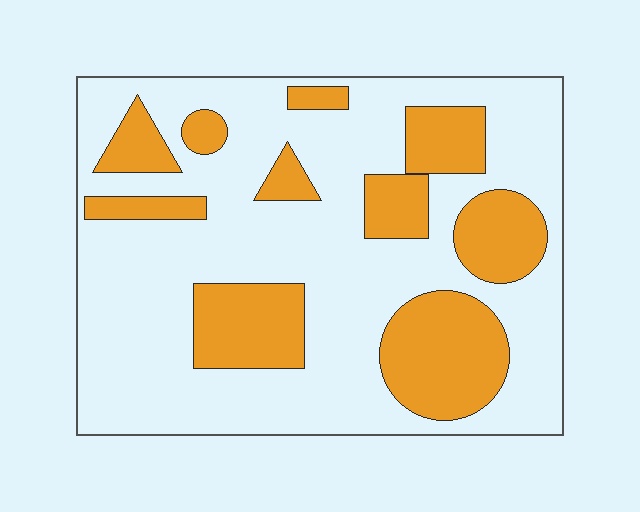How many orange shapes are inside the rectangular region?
10.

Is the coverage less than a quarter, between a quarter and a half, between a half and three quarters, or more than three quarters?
Between a quarter and a half.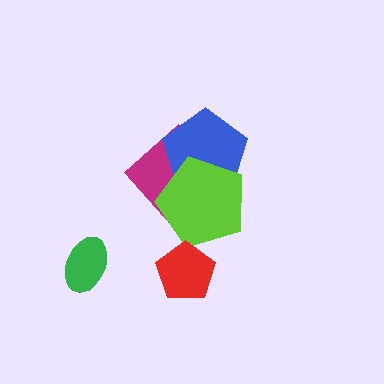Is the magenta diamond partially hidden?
Yes, it is partially covered by another shape.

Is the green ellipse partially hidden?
No, no other shape covers it.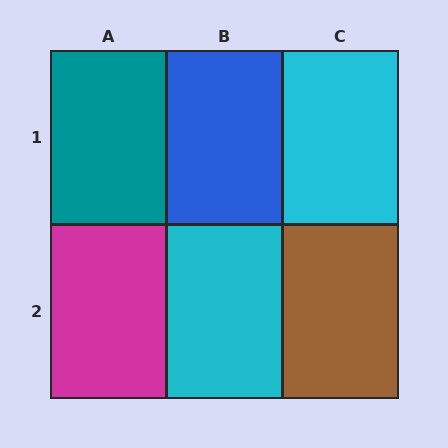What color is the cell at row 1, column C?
Cyan.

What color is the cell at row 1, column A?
Teal.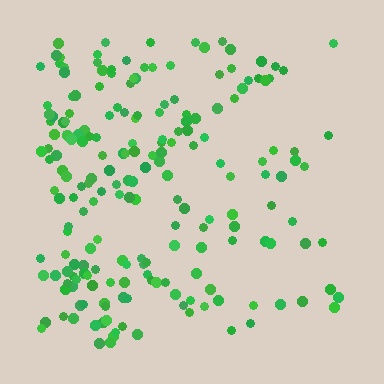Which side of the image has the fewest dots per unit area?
The right.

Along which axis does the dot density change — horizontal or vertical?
Horizontal.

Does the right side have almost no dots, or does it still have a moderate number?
Still a moderate number, just noticeably fewer than the left.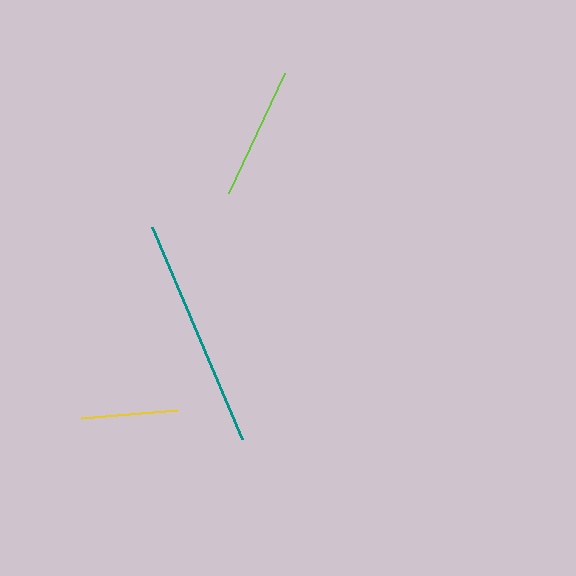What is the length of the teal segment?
The teal segment is approximately 230 pixels long.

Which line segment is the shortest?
The yellow line is the shortest at approximately 96 pixels.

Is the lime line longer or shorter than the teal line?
The teal line is longer than the lime line.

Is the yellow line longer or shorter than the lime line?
The lime line is longer than the yellow line.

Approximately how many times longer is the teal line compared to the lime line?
The teal line is approximately 1.7 times the length of the lime line.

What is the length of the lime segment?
The lime segment is approximately 132 pixels long.